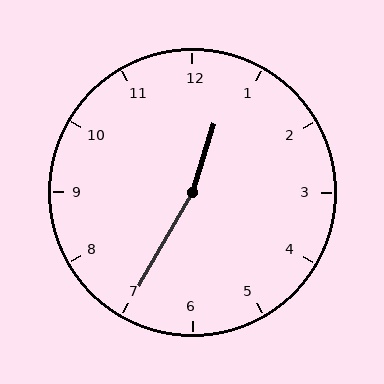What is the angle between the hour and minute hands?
Approximately 168 degrees.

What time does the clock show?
12:35.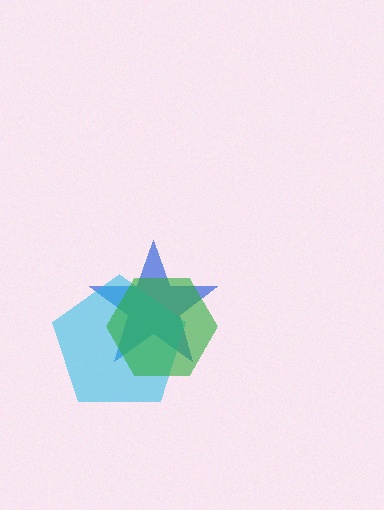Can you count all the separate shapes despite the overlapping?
Yes, there are 3 separate shapes.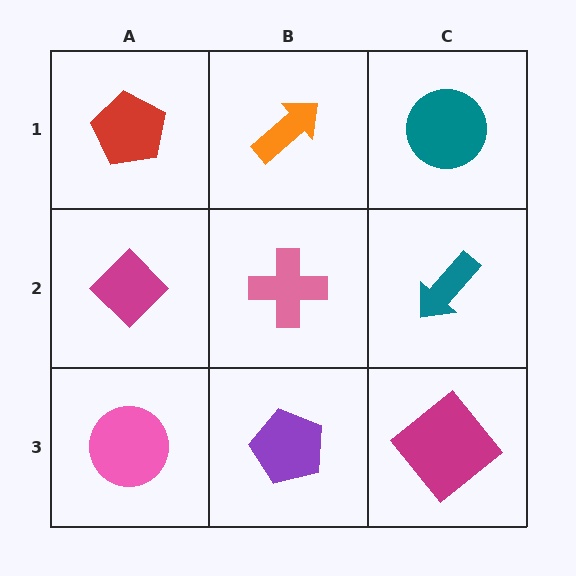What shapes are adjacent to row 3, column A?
A magenta diamond (row 2, column A), a purple pentagon (row 3, column B).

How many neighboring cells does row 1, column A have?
2.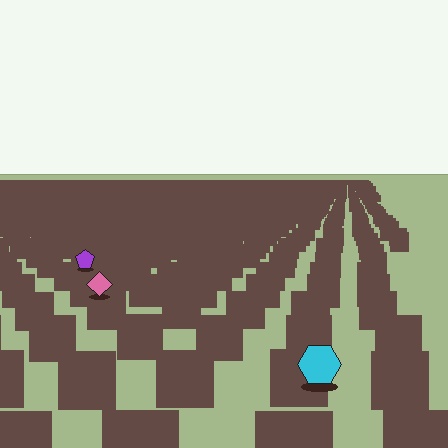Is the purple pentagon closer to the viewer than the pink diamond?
No. The pink diamond is closer — you can tell from the texture gradient: the ground texture is coarser near it.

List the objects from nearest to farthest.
From nearest to farthest: the cyan hexagon, the pink diamond, the purple pentagon.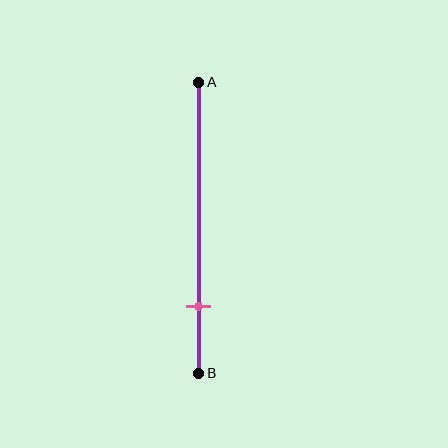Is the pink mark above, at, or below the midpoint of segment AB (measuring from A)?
The pink mark is below the midpoint of segment AB.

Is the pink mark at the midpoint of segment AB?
No, the mark is at about 75% from A, not at the 50% midpoint.